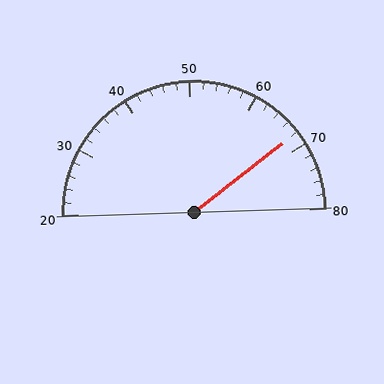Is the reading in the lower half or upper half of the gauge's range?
The reading is in the upper half of the range (20 to 80).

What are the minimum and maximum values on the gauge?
The gauge ranges from 20 to 80.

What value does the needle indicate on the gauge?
The needle indicates approximately 68.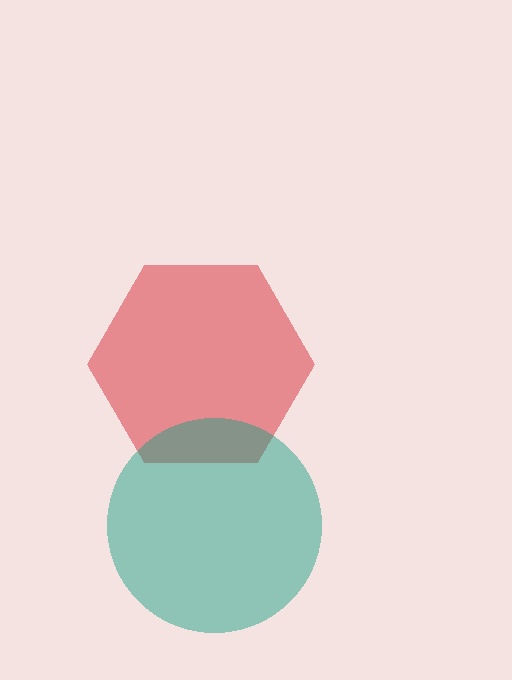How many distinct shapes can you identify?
There are 2 distinct shapes: a red hexagon, a teal circle.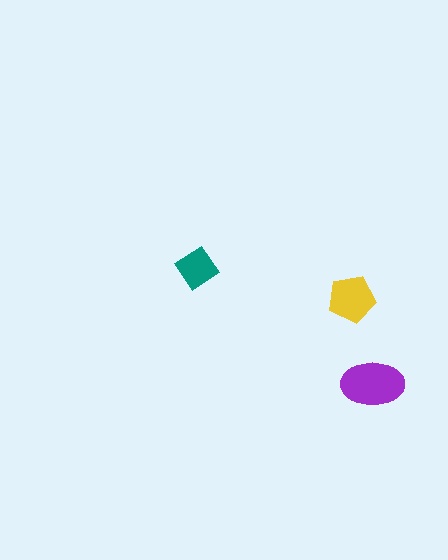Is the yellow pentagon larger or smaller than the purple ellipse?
Smaller.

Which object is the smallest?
The teal diamond.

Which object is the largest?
The purple ellipse.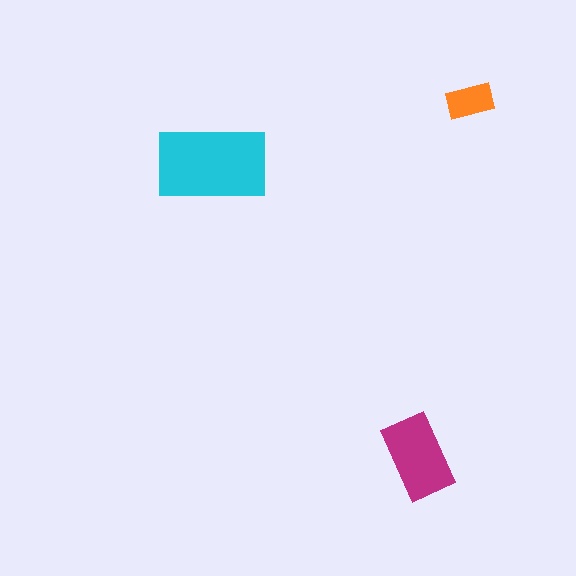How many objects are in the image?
There are 3 objects in the image.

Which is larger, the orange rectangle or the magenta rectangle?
The magenta one.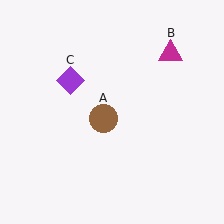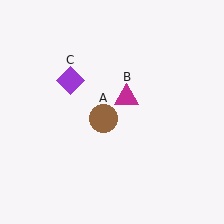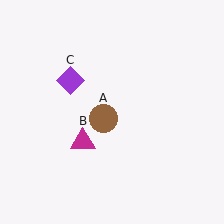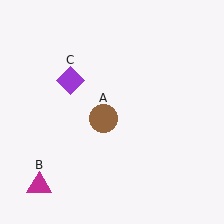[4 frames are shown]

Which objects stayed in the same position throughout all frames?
Brown circle (object A) and purple diamond (object C) remained stationary.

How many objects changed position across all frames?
1 object changed position: magenta triangle (object B).